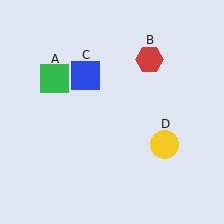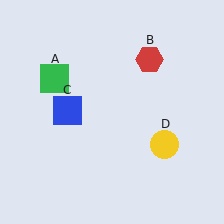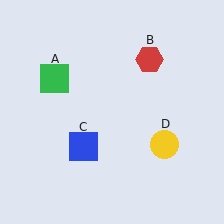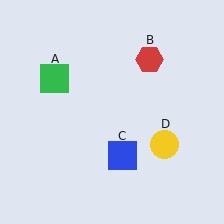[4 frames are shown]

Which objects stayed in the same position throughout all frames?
Green square (object A) and red hexagon (object B) and yellow circle (object D) remained stationary.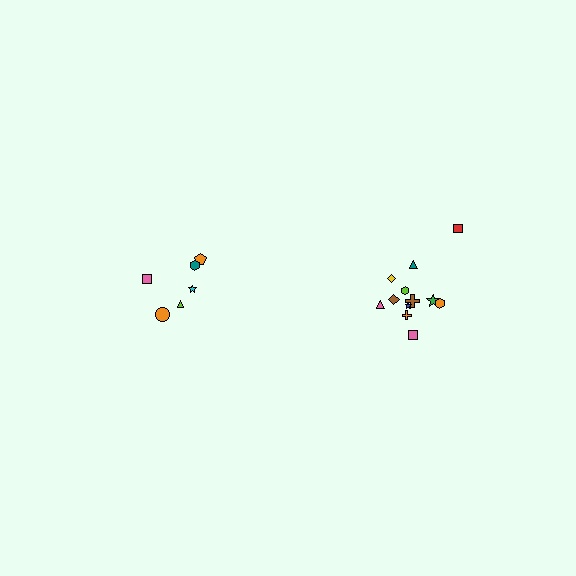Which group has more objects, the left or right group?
The right group.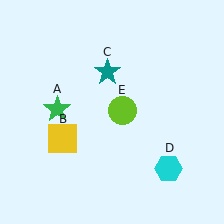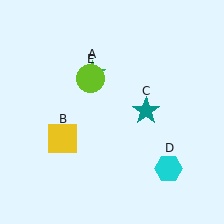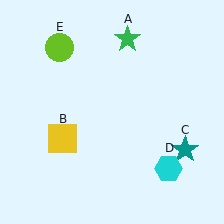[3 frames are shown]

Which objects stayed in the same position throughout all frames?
Yellow square (object B) and cyan hexagon (object D) remained stationary.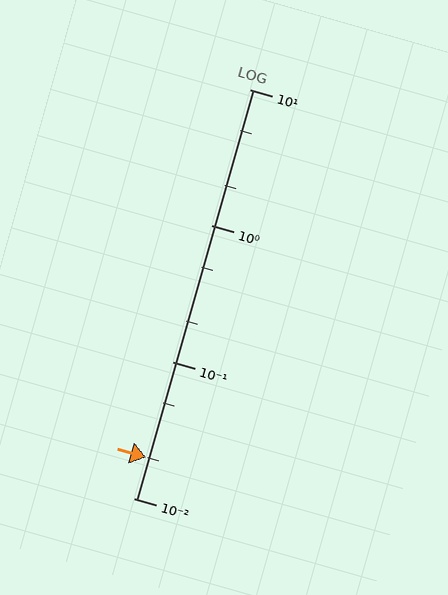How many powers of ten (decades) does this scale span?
The scale spans 3 decades, from 0.01 to 10.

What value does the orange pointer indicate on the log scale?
The pointer indicates approximately 0.02.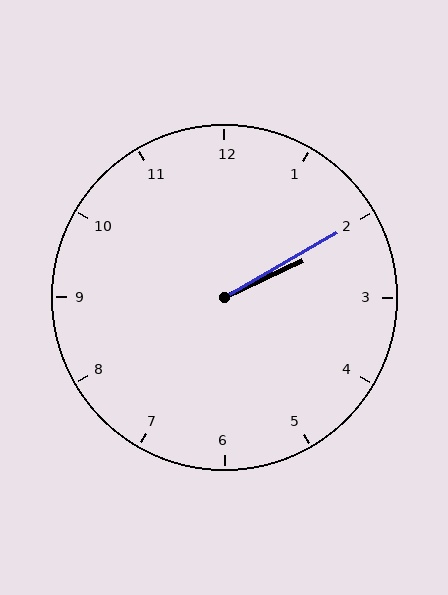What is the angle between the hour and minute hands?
Approximately 5 degrees.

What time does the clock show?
2:10.